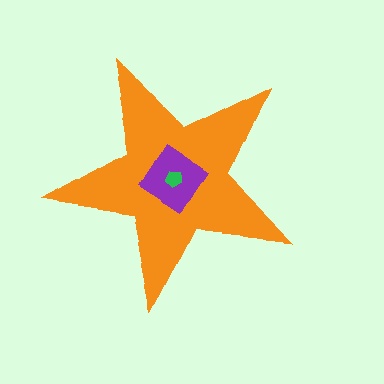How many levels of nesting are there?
3.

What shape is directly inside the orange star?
The purple diamond.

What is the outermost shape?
The orange star.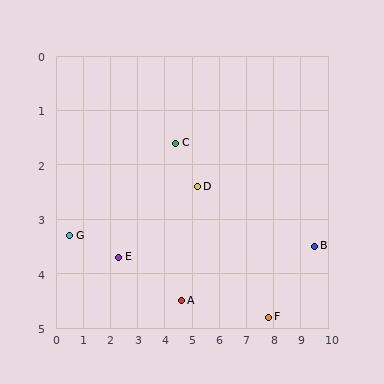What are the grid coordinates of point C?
Point C is at approximately (4.4, 1.6).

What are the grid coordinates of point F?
Point F is at approximately (7.8, 4.8).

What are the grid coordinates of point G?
Point G is at approximately (0.5, 3.3).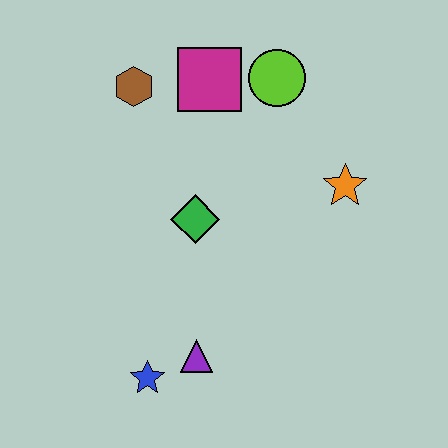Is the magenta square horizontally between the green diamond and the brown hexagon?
No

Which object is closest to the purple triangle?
The blue star is closest to the purple triangle.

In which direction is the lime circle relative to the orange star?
The lime circle is above the orange star.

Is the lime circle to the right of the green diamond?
Yes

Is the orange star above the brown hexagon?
No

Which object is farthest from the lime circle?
The blue star is farthest from the lime circle.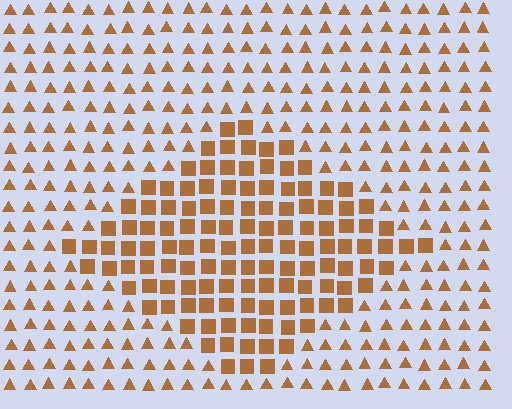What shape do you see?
I see a diamond.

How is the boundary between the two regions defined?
The boundary is defined by a change in element shape: squares inside vs. triangles outside. All elements share the same color and spacing.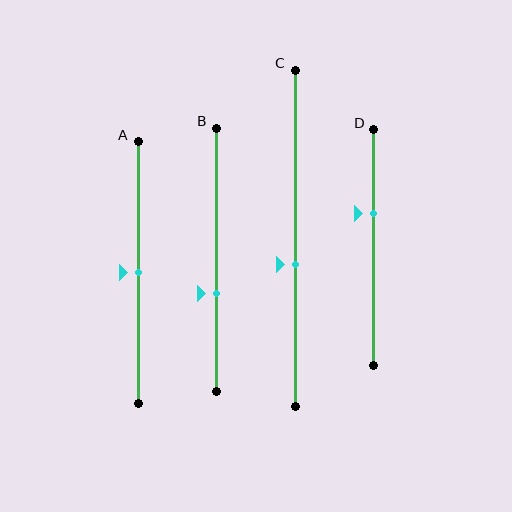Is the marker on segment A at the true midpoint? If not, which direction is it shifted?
Yes, the marker on segment A is at the true midpoint.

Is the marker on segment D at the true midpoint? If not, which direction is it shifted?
No, the marker on segment D is shifted upward by about 14% of the segment length.